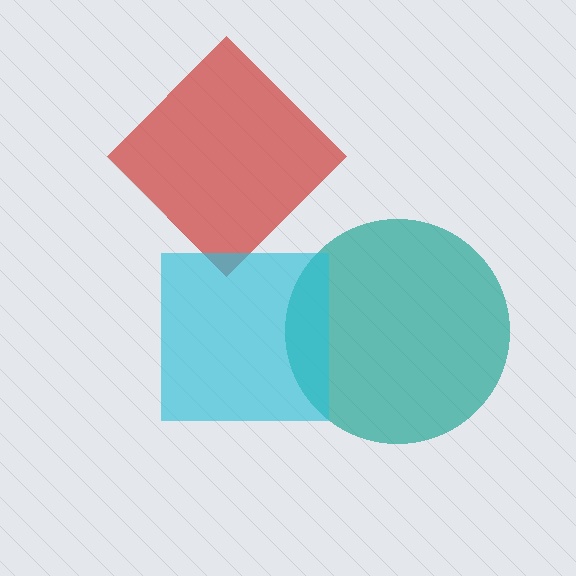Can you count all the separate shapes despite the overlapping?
Yes, there are 3 separate shapes.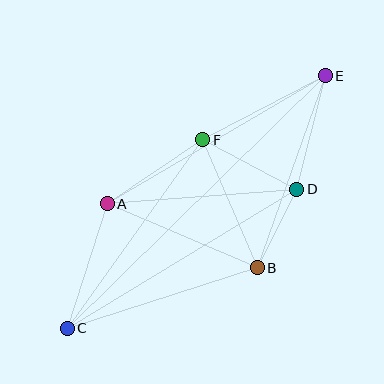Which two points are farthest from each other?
Points C and E are farthest from each other.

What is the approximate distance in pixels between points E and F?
The distance between E and F is approximately 138 pixels.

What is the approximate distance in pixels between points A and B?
The distance between A and B is approximately 163 pixels.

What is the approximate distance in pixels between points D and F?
The distance between D and F is approximately 106 pixels.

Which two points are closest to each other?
Points B and D are closest to each other.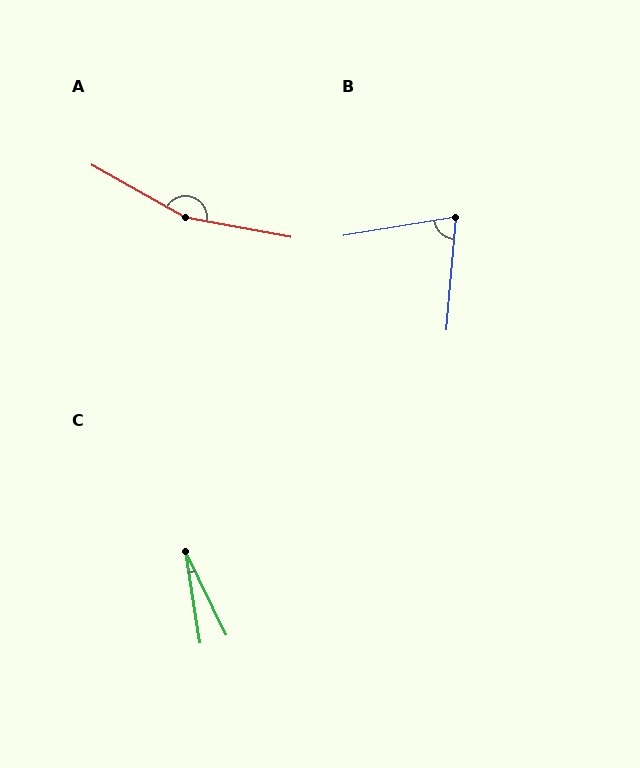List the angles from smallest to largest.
C (17°), B (76°), A (161°).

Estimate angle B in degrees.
Approximately 76 degrees.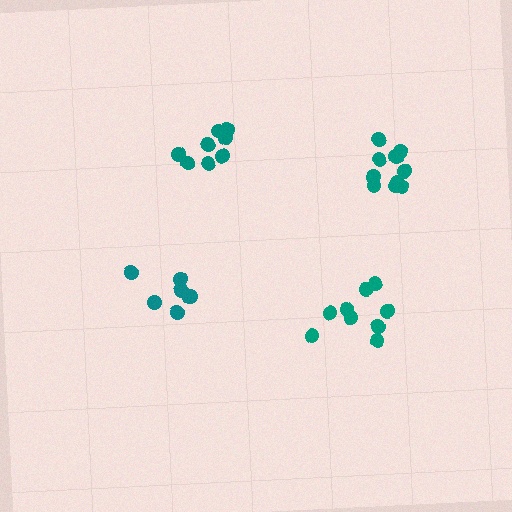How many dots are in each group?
Group 1: 7 dots, Group 2: 9 dots, Group 3: 8 dots, Group 4: 11 dots (35 total).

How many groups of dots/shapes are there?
There are 4 groups.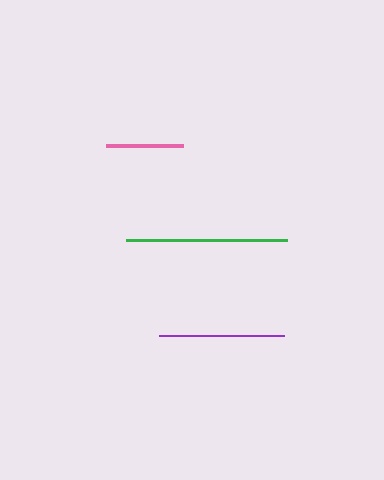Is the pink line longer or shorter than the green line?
The green line is longer than the pink line.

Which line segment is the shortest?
The pink line is the shortest at approximately 77 pixels.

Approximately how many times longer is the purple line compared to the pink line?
The purple line is approximately 1.6 times the length of the pink line.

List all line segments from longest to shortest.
From longest to shortest: green, purple, pink.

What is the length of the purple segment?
The purple segment is approximately 124 pixels long.